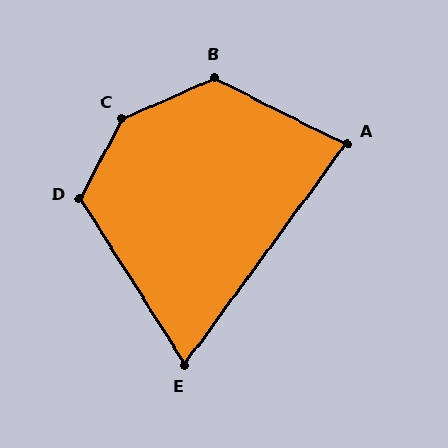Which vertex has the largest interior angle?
C, at approximately 142 degrees.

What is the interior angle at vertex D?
Approximately 120 degrees (obtuse).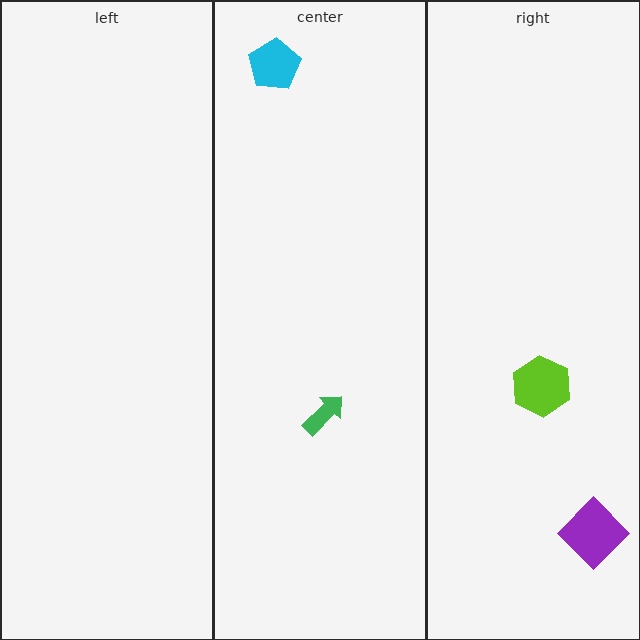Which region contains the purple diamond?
The right region.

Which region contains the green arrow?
The center region.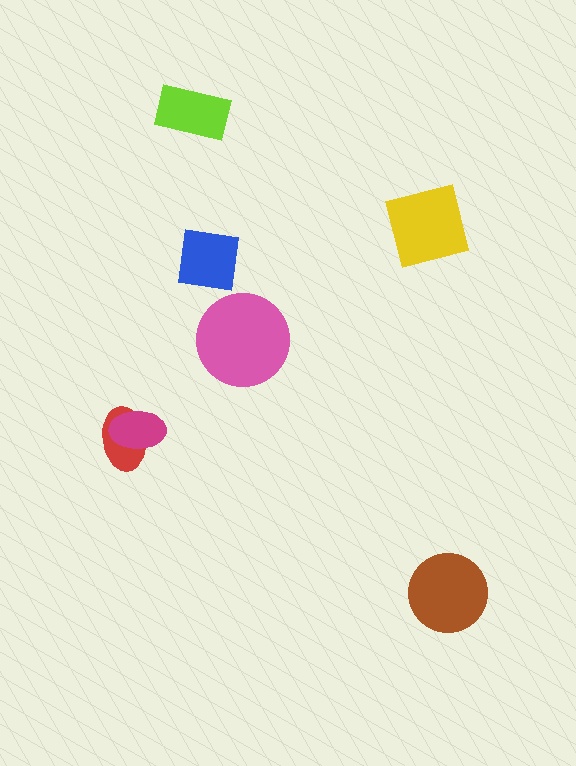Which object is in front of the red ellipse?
The magenta ellipse is in front of the red ellipse.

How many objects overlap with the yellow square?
0 objects overlap with the yellow square.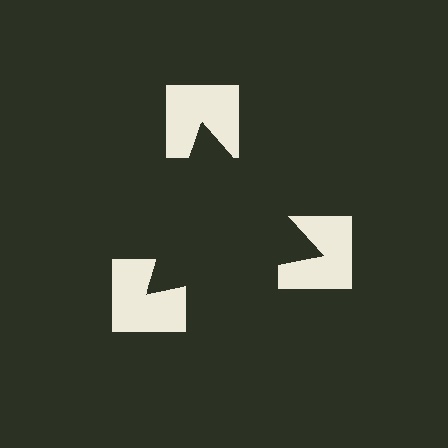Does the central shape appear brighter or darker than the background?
It typically appears slightly darker than the background, even though no actual brightness change is drawn.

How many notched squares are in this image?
There are 3 — one at each vertex of the illusory triangle.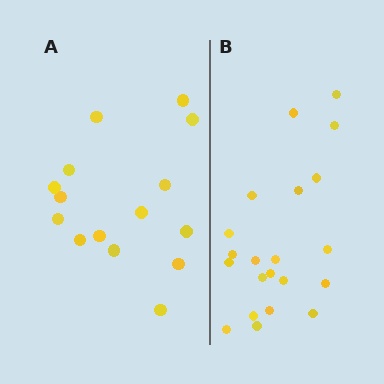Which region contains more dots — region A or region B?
Region B (the right region) has more dots.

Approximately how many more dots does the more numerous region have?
Region B has about 6 more dots than region A.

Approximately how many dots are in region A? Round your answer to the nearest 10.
About 20 dots. (The exact count is 15, which rounds to 20.)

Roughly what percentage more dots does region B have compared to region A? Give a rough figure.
About 40% more.